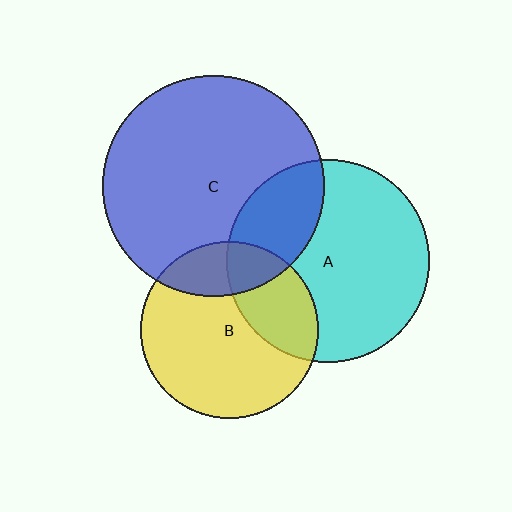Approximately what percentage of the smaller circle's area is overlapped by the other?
Approximately 20%.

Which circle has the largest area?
Circle C (blue).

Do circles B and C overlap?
Yes.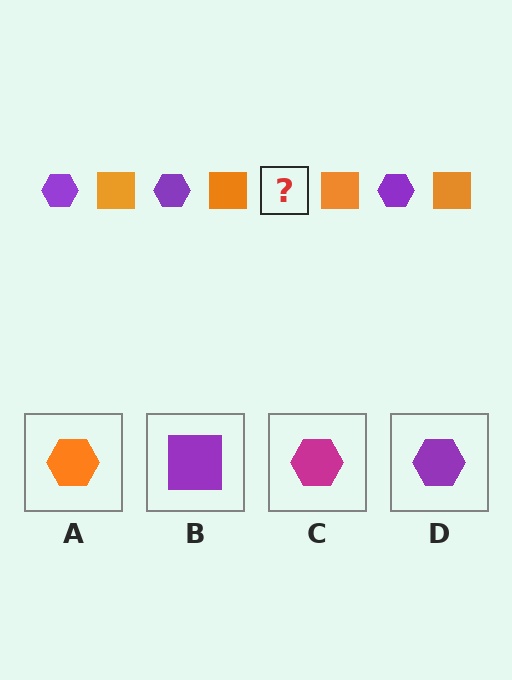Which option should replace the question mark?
Option D.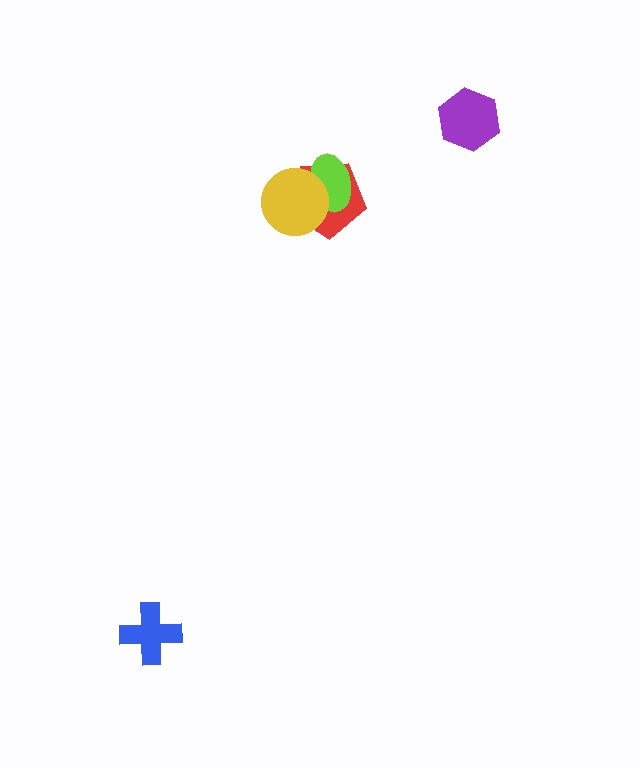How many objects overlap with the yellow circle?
2 objects overlap with the yellow circle.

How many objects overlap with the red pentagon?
2 objects overlap with the red pentagon.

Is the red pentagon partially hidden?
Yes, it is partially covered by another shape.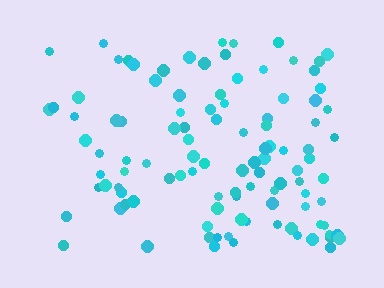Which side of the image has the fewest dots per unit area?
The left.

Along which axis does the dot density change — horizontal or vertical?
Horizontal.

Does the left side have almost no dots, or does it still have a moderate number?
Still a moderate number, just noticeably fewer than the right.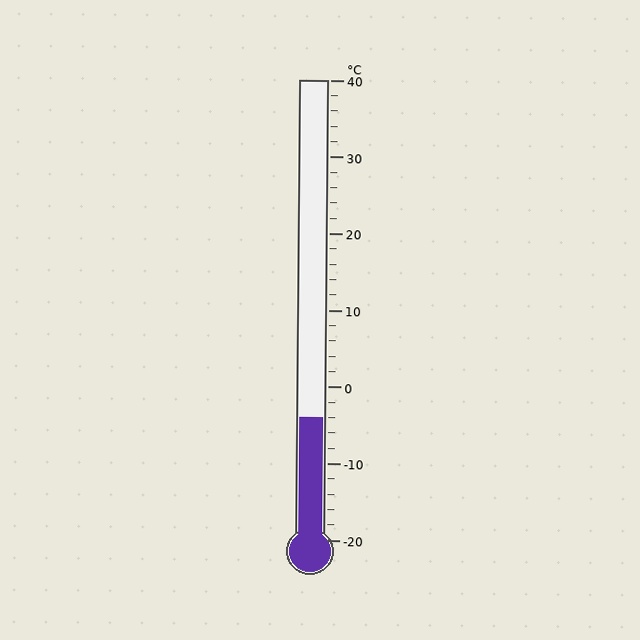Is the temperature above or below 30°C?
The temperature is below 30°C.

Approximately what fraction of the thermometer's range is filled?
The thermometer is filled to approximately 25% of its range.